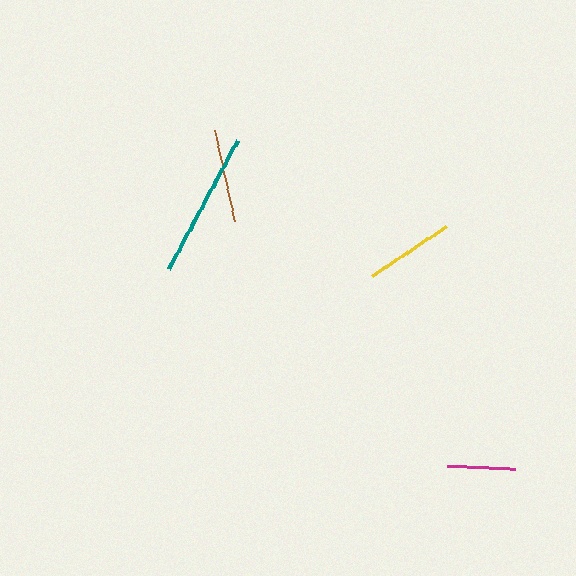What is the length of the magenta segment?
The magenta segment is approximately 68 pixels long.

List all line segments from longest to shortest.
From longest to shortest: teal, brown, yellow, magenta.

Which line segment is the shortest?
The magenta line is the shortest at approximately 68 pixels.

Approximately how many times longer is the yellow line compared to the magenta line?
The yellow line is approximately 1.3 times the length of the magenta line.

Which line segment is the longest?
The teal line is the longest at approximately 147 pixels.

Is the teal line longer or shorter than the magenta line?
The teal line is longer than the magenta line.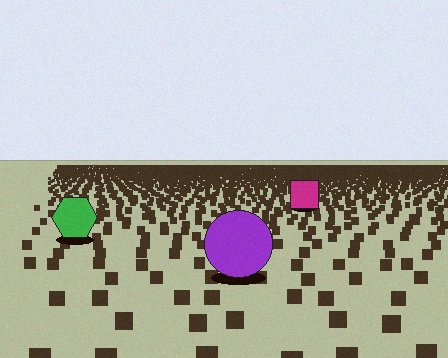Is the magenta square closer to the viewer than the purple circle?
No. The purple circle is closer — you can tell from the texture gradient: the ground texture is coarser near it.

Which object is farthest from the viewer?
The magenta square is farthest from the viewer. It appears smaller and the ground texture around it is denser.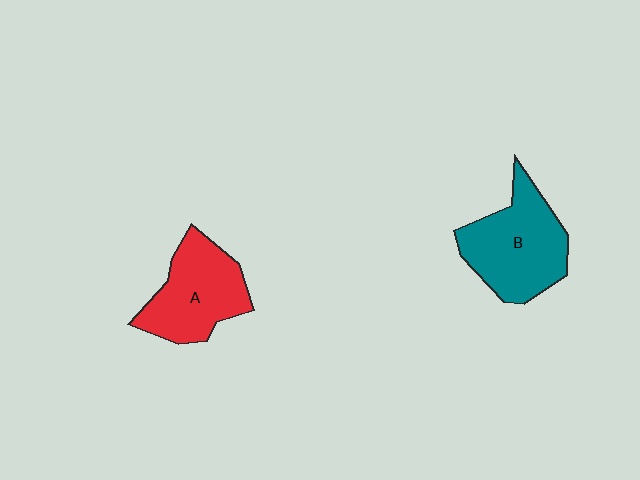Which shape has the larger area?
Shape B (teal).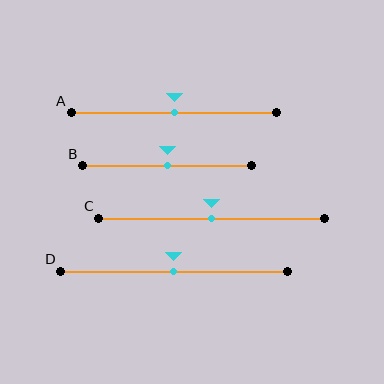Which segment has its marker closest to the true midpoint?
Segment A has its marker closest to the true midpoint.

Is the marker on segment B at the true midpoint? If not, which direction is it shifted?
Yes, the marker on segment B is at the true midpoint.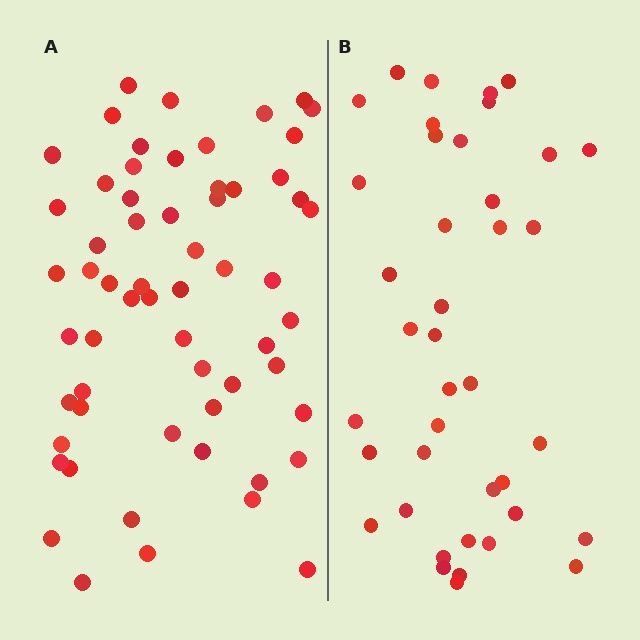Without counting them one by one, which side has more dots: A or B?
Region A (the left region) has more dots.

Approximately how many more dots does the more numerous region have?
Region A has approximately 20 more dots than region B.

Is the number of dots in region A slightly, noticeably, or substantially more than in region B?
Region A has substantially more. The ratio is roughly 1.5 to 1.